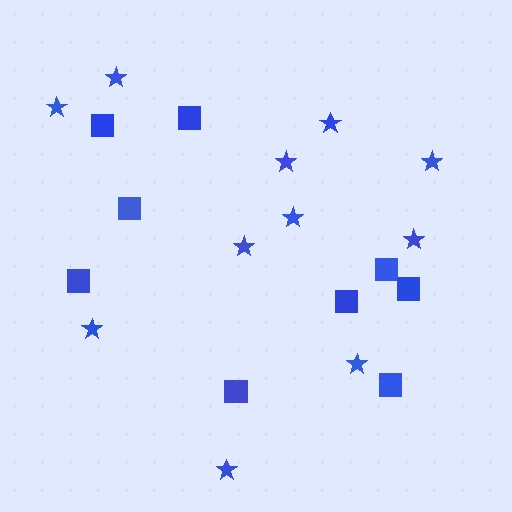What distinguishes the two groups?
There are 2 groups: one group of stars (11) and one group of squares (9).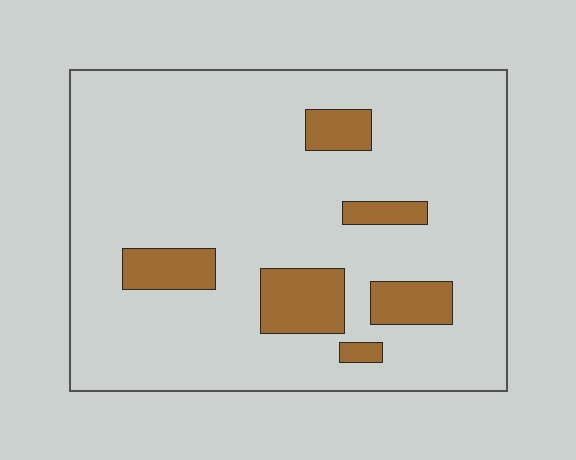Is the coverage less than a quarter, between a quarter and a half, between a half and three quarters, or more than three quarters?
Less than a quarter.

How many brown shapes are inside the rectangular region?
6.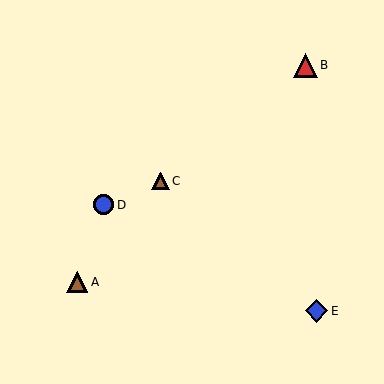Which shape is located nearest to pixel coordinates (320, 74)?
The red triangle (labeled B) at (305, 65) is nearest to that location.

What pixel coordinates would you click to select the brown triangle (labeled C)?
Click at (161, 181) to select the brown triangle C.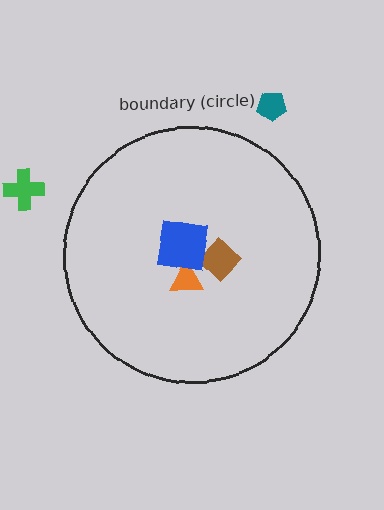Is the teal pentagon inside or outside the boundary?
Outside.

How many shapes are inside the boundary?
3 inside, 2 outside.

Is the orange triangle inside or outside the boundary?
Inside.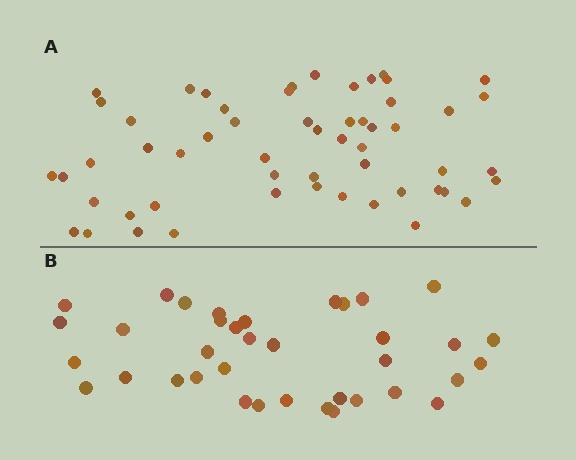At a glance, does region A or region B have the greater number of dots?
Region A (the top region) has more dots.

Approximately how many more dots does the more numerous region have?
Region A has approximately 20 more dots than region B.